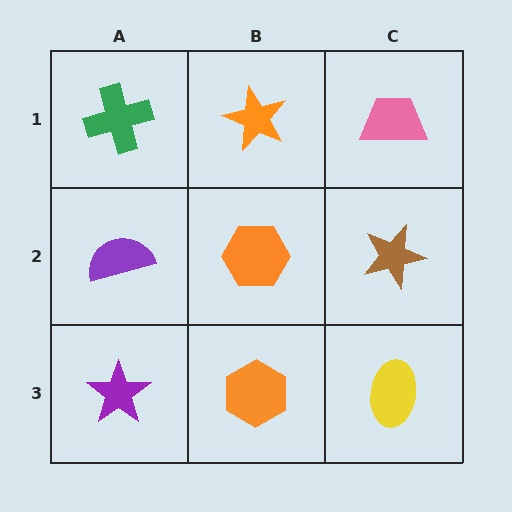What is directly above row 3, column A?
A purple semicircle.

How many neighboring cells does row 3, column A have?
2.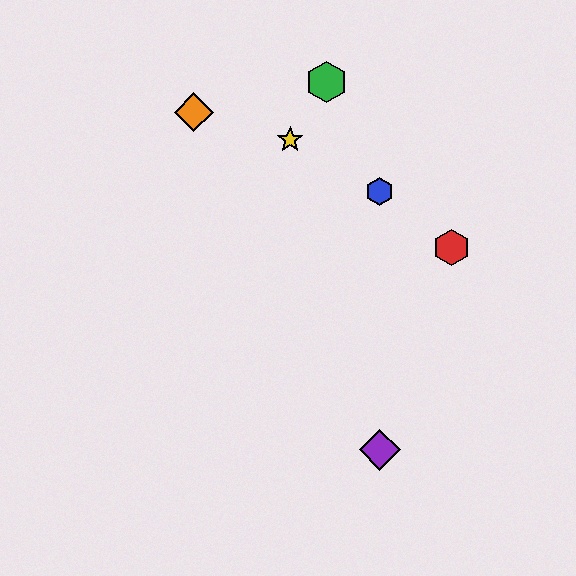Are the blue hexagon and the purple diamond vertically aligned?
Yes, both are at x≈380.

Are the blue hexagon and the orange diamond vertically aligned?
No, the blue hexagon is at x≈380 and the orange diamond is at x≈194.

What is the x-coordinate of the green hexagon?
The green hexagon is at x≈327.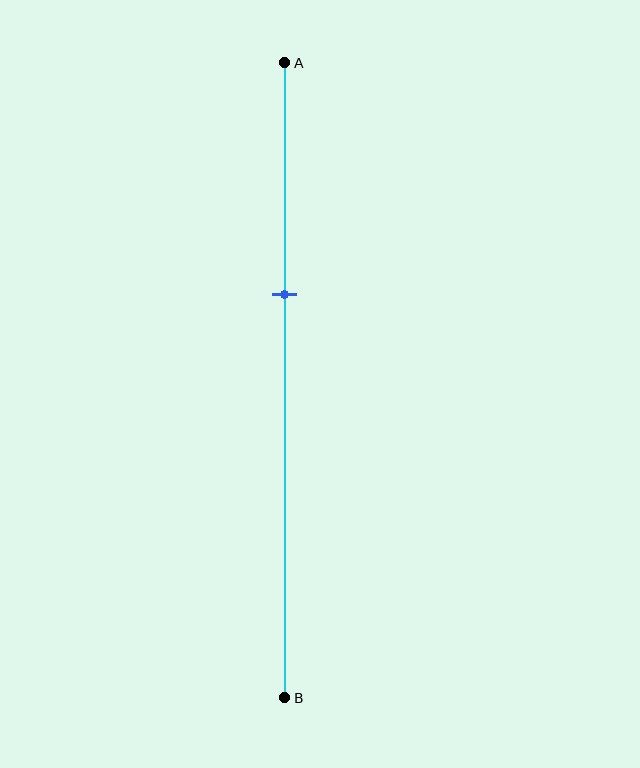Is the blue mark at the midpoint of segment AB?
No, the mark is at about 35% from A, not at the 50% midpoint.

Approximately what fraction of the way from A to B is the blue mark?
The blue mark is approximately 35% of the way from A to B.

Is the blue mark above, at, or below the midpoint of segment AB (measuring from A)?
The blue mark is above the midpoint of segment AB.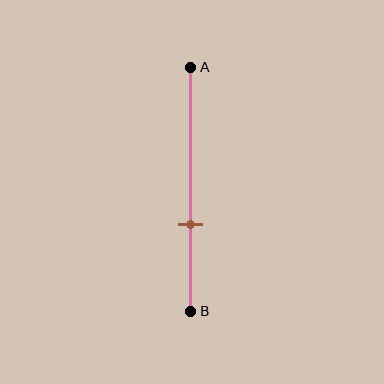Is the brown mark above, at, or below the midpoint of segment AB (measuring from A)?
The brown mark is below the midpoint of segment AB.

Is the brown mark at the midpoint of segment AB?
No, the mark is at about 65% from A, not at the 50% midpoint.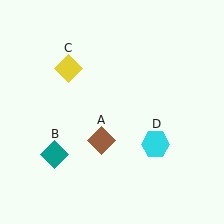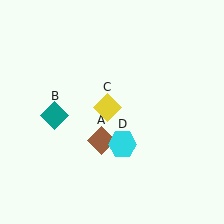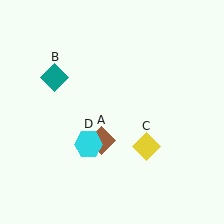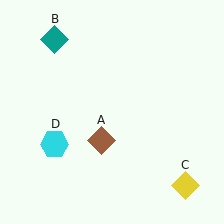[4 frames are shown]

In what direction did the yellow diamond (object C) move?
The yellow diamond (object C) moved down and to the right.